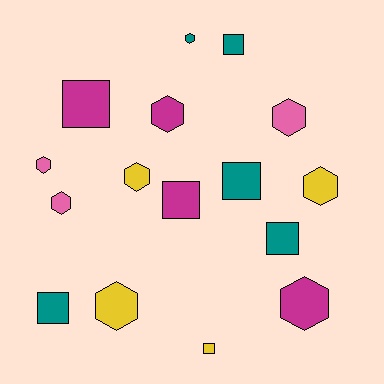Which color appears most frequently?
Teal, with 5 objects.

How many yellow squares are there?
There is 1 yellow square.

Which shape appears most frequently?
Hexagon, with 9 objects.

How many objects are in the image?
There are 16 objects.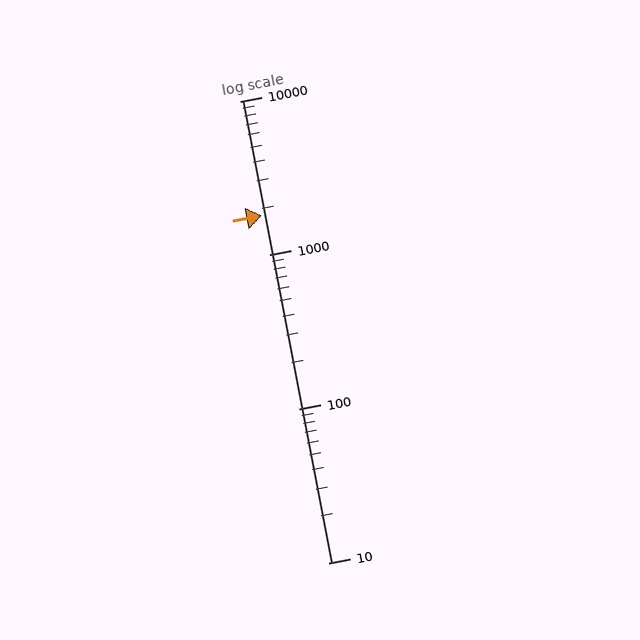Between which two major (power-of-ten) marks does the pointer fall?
The pointer is between 1000 and 10000.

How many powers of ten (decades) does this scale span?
The scale spans 3 decades, from 10 to 10000.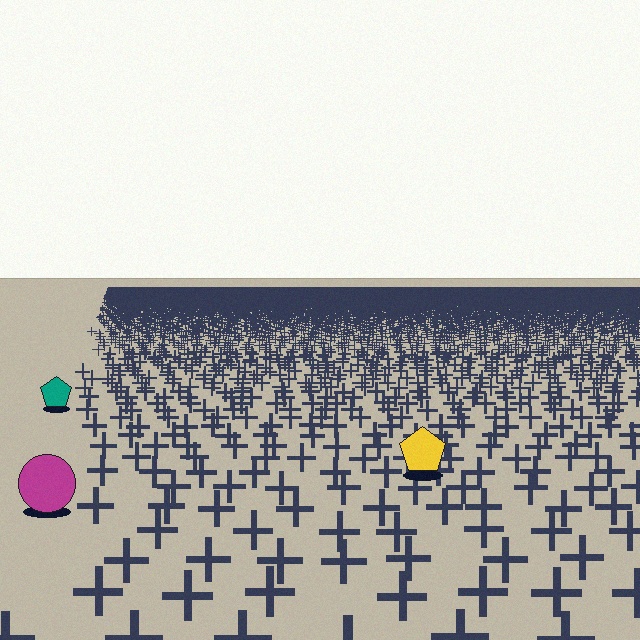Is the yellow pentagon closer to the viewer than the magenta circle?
No. The magenta circle is closer — you can tell from the texture gradient: the ground texture is coarser near it.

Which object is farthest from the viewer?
The teal pentagon is farthest from the viewer. It appears smaller and the ground texture around it is denser.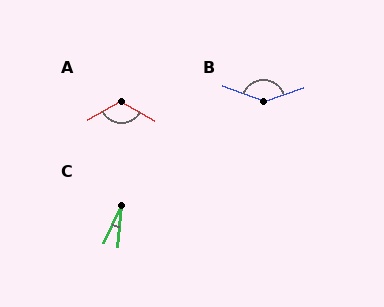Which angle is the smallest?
C, at approximately 19 degrees.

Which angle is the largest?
B, at approximately 139 degrees.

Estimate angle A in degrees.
Approximately 123 degrees.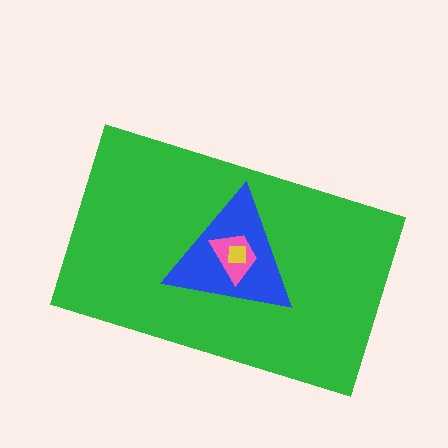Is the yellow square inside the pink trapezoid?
Yes.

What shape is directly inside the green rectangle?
The blue triangle.